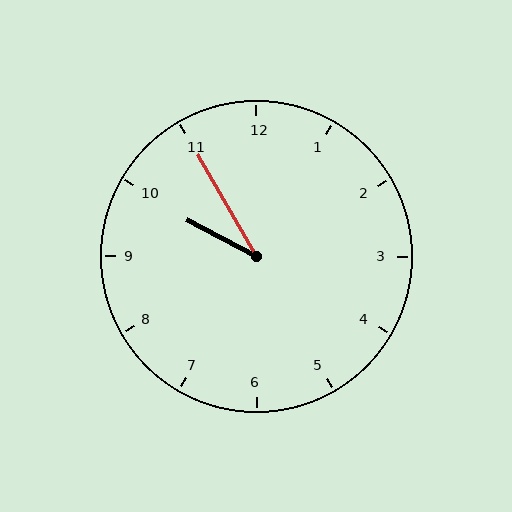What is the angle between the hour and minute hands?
Approximately 32 degrees.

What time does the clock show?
9:55.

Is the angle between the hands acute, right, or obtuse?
It is acute.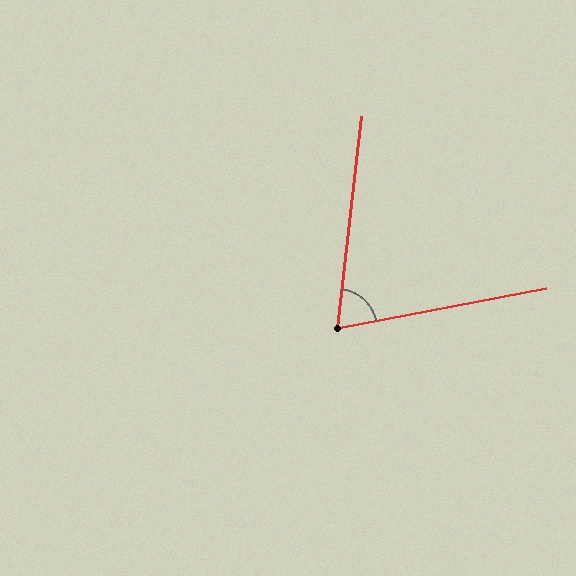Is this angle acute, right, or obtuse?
It is acute.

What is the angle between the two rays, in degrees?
Approximately 73 degrees.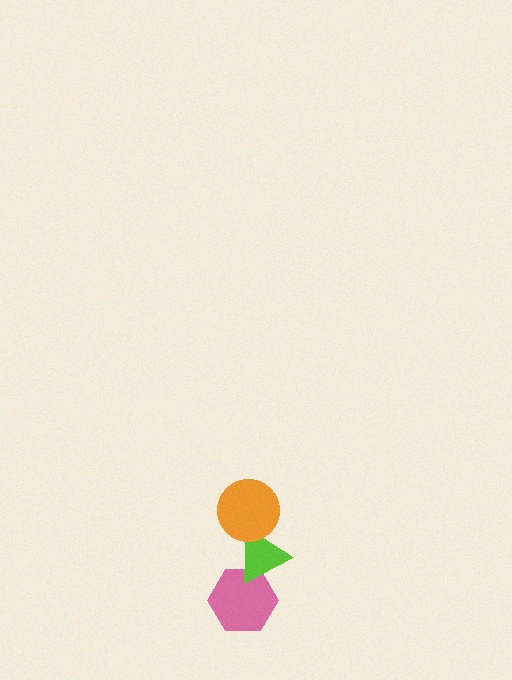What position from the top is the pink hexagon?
The pink hexagon is 3rd from the top.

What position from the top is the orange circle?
The orange circle is 1st from the top.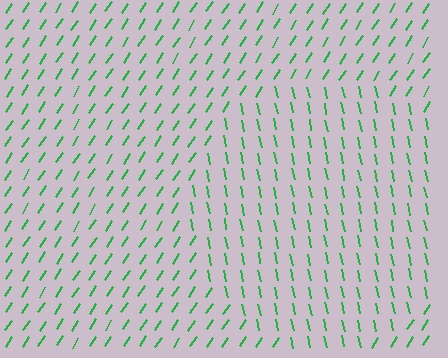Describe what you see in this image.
The image is filled with small green line segments. A circle region in the image has lines oriented differently from the surrounding lines, creating a visible texture boundary.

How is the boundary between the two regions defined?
The boundary is defined purely by a change in line orientation (approximately 45 degrees difference). All lines are the same color and thickness.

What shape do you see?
I see a circle.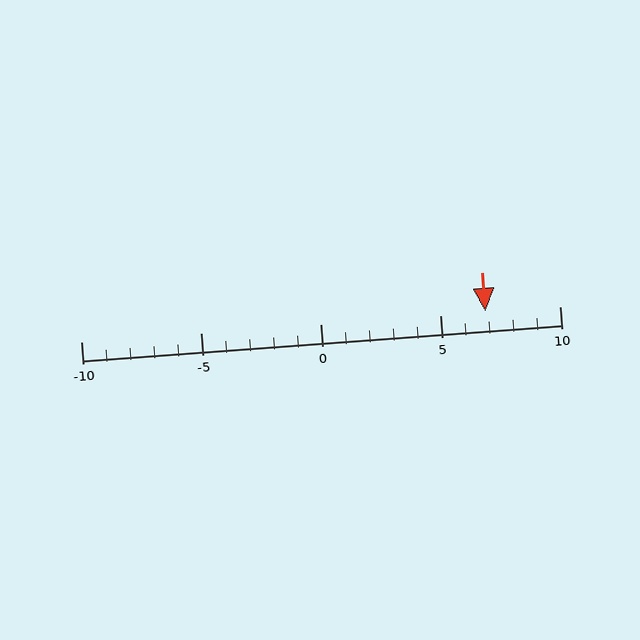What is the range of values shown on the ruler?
The ruler shows values from -10 to 10.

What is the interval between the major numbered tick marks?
The major tick marks are spaced 5 units apart.